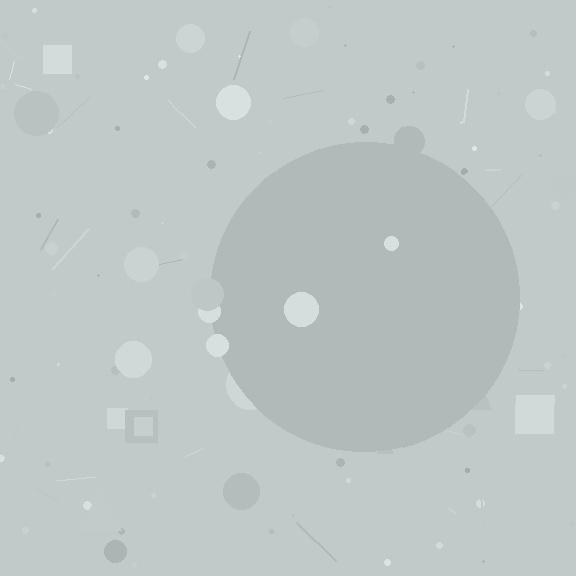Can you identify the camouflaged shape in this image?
The camouflaged shape is a circle.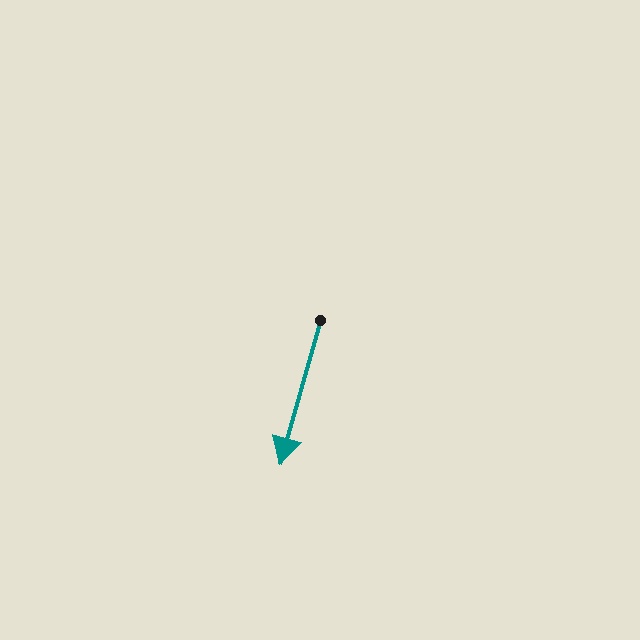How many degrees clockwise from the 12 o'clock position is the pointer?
Approximately 196 degrees.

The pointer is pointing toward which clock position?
Roughly 7 o'clock.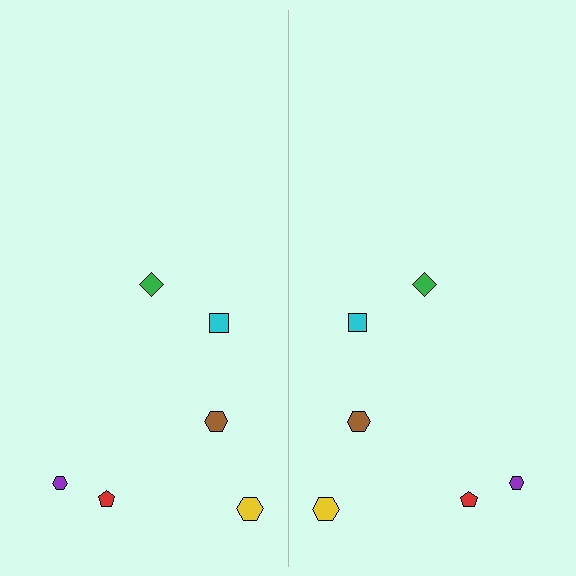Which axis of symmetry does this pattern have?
The pattern has a vertical axis of symmetry running through the center of the image.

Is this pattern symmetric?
Yes, this pattern has bilateral (reflection) symmetry.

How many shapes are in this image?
There are 12 shapes in this image.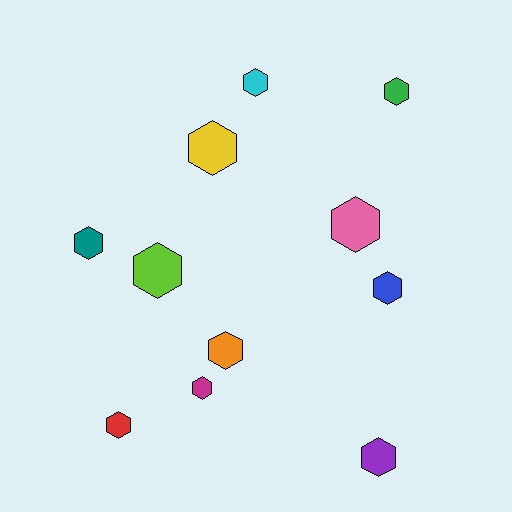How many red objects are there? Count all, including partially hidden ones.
There is 1 red object.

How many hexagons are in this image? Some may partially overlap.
There are 11 hexagons.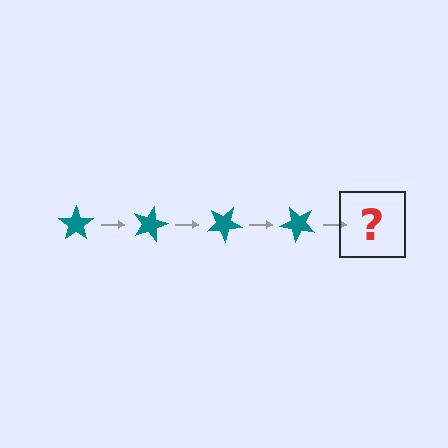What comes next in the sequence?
The next element should be a teal star rotated 60 degrees.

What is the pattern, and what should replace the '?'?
The pattern is that the star rotates 15 degrees each step. The '?' should be a teal star rotated 60 degrees.